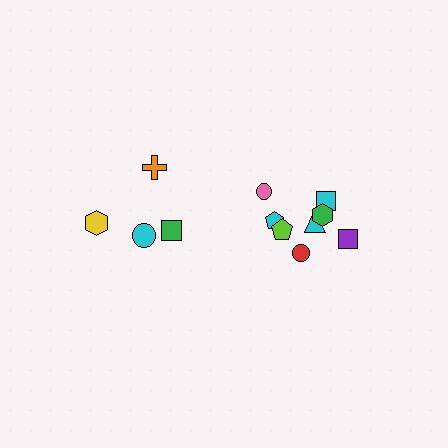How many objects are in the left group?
There are 4 objects.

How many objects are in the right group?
There are 8 objects.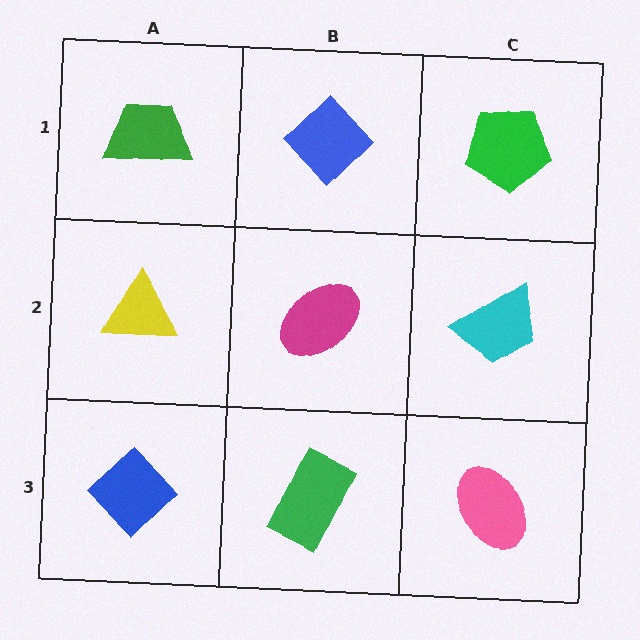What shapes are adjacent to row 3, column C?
A cyan trapezoid (row 2, column C), a green rectangle (row 3, column B).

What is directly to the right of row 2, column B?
A cyan trapezoid.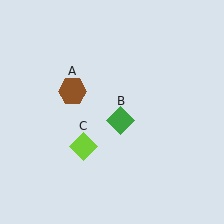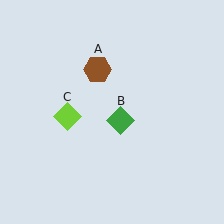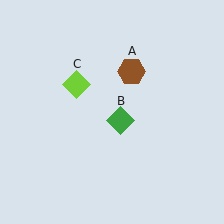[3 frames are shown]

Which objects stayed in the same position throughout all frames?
Green diamond (object B) remained stationary.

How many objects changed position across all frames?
2 objects changed position: brown hexagon (object A), lime diamond (object C).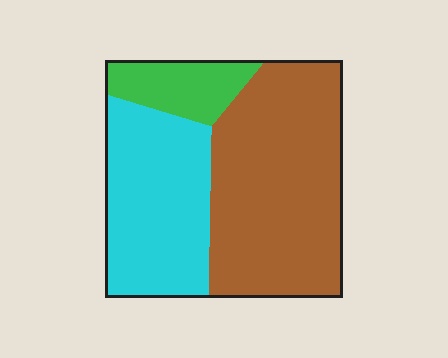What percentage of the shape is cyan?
Cyan covers roughly 35% of the shape.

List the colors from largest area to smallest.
From largest to smallest: brown, cyan, green.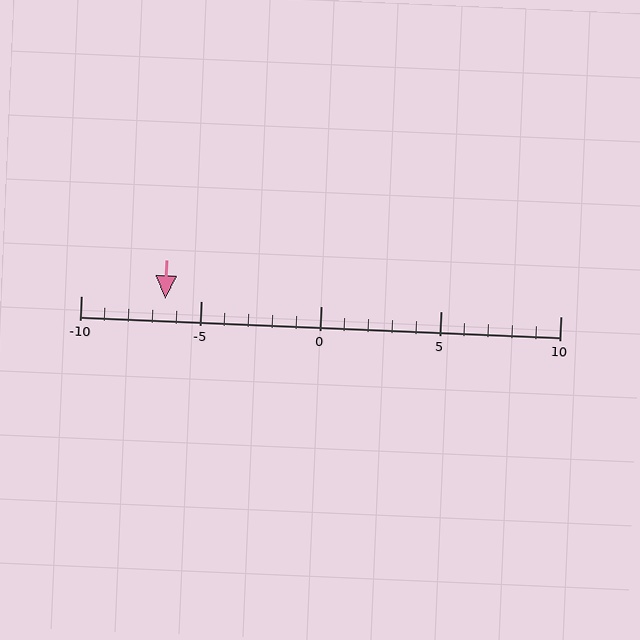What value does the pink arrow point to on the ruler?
The pink arrow points to approximately -6.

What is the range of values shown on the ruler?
The ruler shows values from -10 to 10.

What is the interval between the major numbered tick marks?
The major tick marks are spaced 5 units apart.